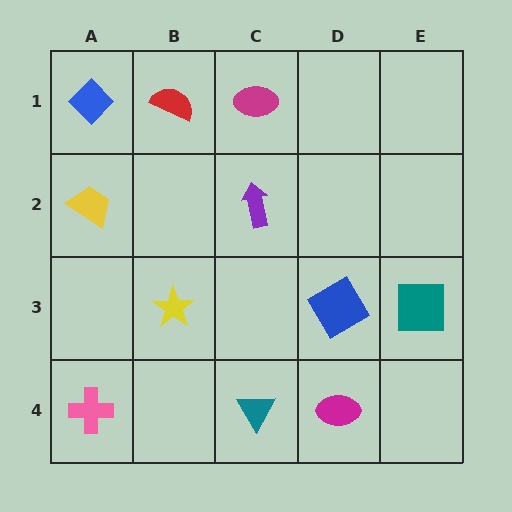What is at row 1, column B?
A red semicircle.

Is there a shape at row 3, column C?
No, that cell is empty.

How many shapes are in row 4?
3 shapes.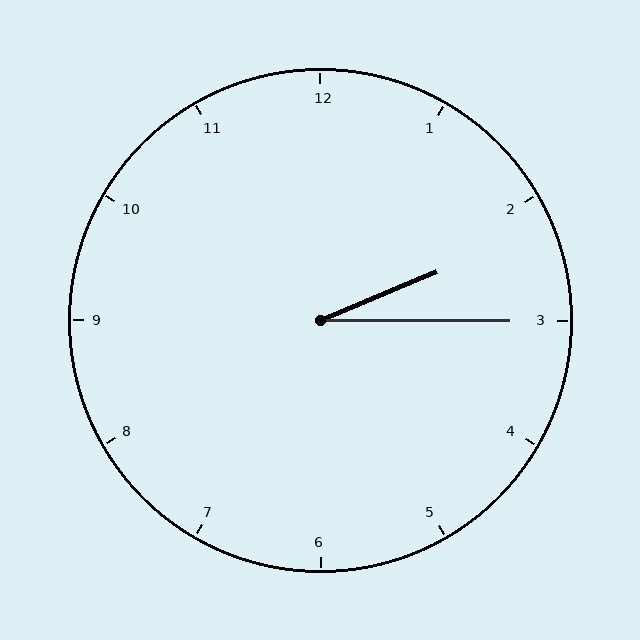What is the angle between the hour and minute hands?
Approximately 22 degrees.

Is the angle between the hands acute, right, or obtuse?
It is acute.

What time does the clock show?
2:15.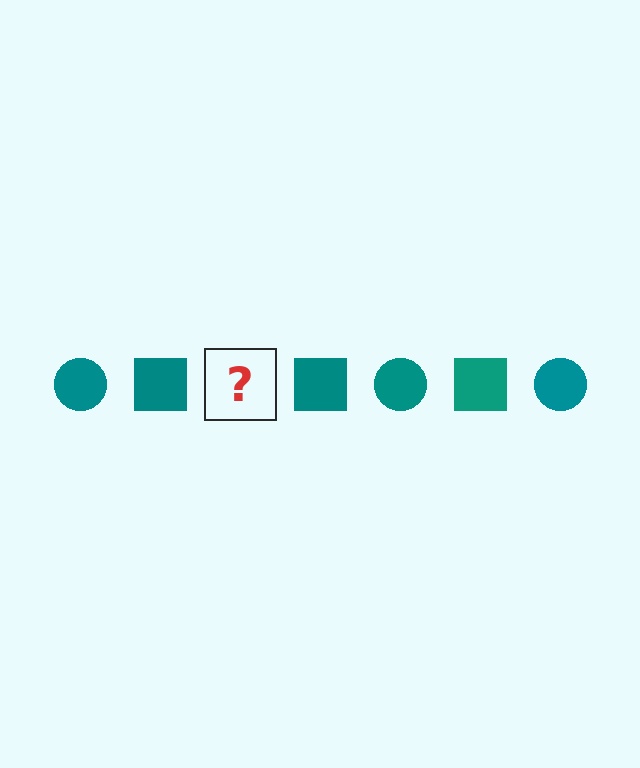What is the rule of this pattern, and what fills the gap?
The rule is that the pattern cycles through circle, square shapes in teal. The gap should be filled with a teal circle.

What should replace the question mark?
The question mark should be replaced with a teal circle.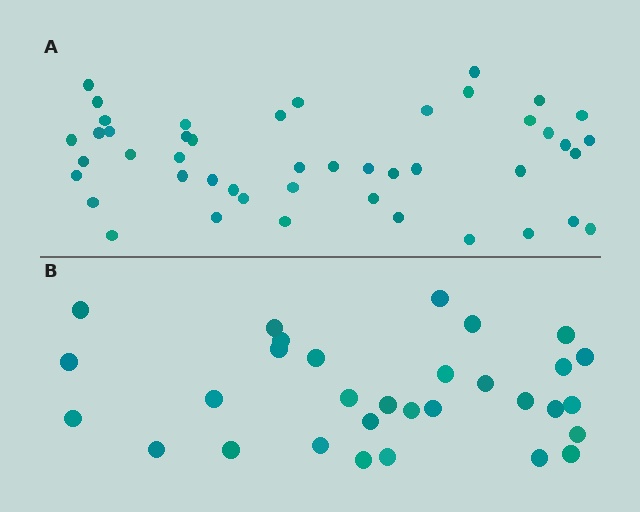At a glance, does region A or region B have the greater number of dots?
Region A (the top region) has more dots.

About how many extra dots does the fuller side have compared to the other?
Region A has approximately 15 more dots than region B.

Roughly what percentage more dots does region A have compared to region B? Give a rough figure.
About 50% more.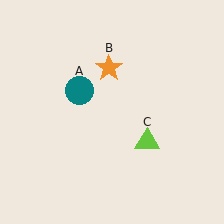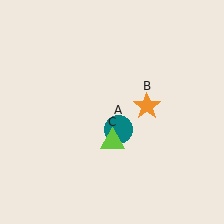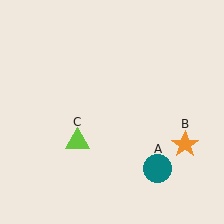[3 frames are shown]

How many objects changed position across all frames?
3 objects changed position: teal circle (object A), orange star (object B), lime triangle (object C).